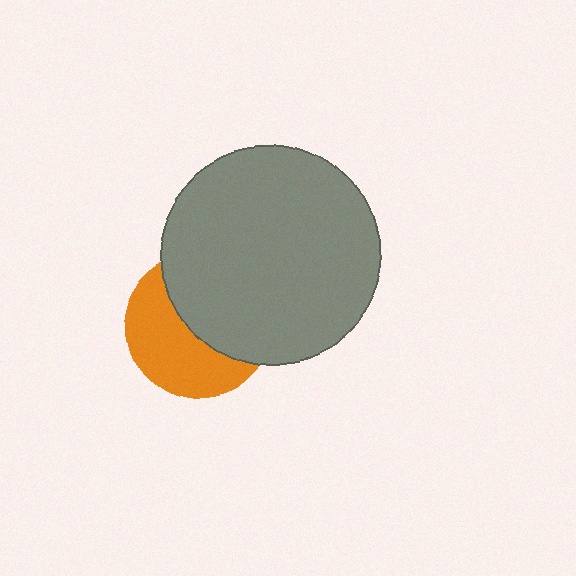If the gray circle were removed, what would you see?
You would see the complete orange circle.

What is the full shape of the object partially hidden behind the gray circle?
The partially hidden object is an orange circle.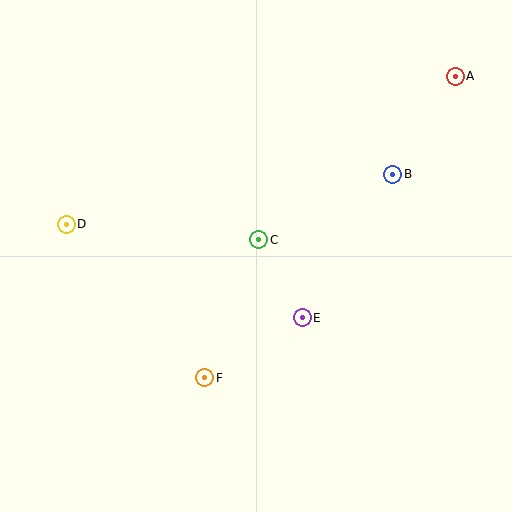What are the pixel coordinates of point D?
Point D is at (66, 224).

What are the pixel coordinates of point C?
Point C is at (259, 240).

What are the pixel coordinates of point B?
Point B is at (393, 174).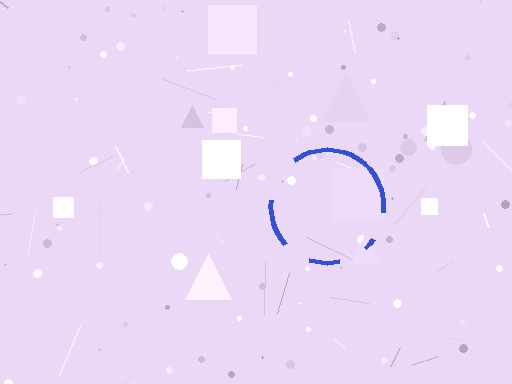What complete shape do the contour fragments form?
The contour fragments form a circle.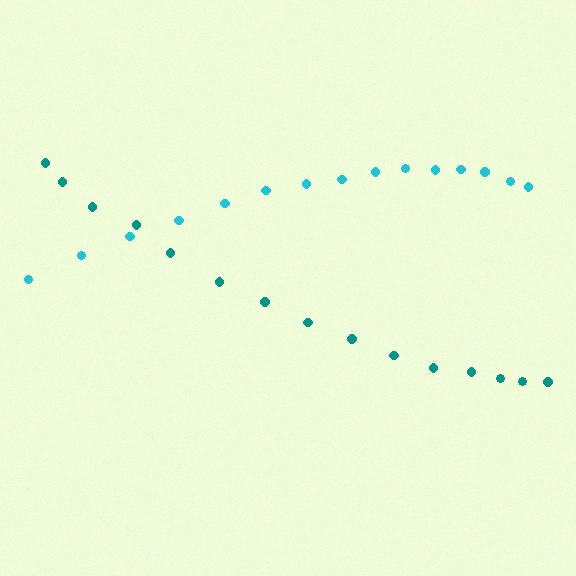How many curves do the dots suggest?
There are 2 distinct paths.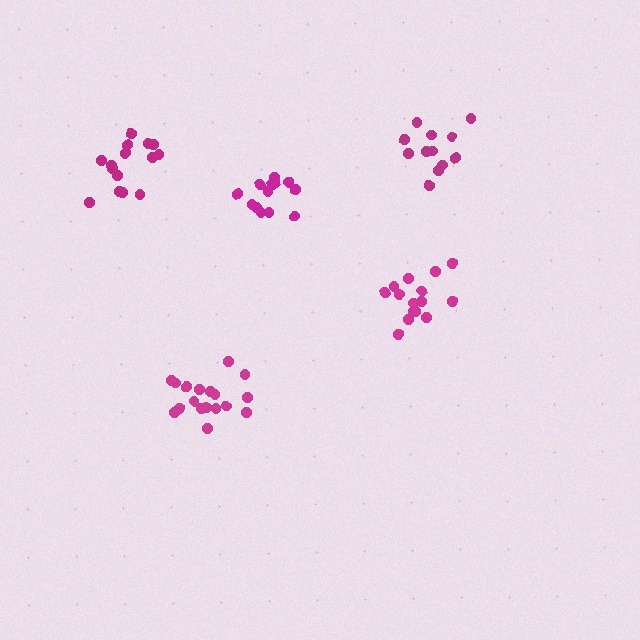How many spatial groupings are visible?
There are 5 spatial groupings.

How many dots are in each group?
Group 1: 18 dots, Group 2: 13 dots, Group 3: 12 dots, Group 4: 15 dots, Group 5: 15 dots (73 total).